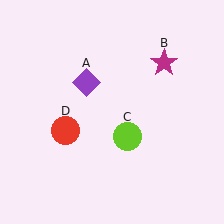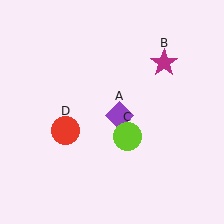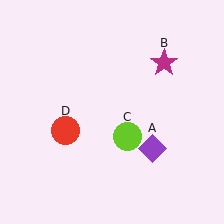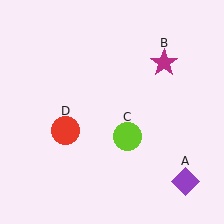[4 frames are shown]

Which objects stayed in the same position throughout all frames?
Magenta star (object B) and lime circle (object C) and red circle (object D) remained stationary.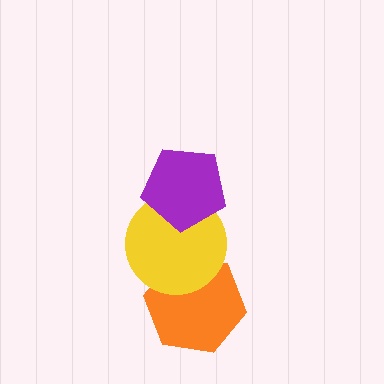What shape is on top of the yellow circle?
The purple pentagon is on top of the yellow circle.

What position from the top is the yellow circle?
The yellow circle is 2nd from the top.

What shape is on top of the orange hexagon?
The yellow circle is on top of the orange hexagon.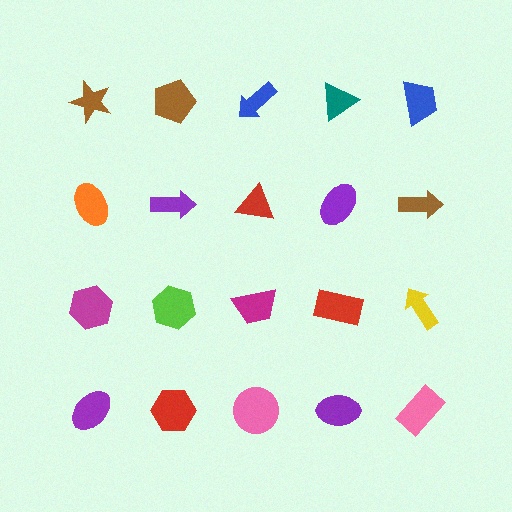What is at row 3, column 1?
A magenta hexagon.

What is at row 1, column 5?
A blue trapezoid.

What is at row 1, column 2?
A brown pentagon.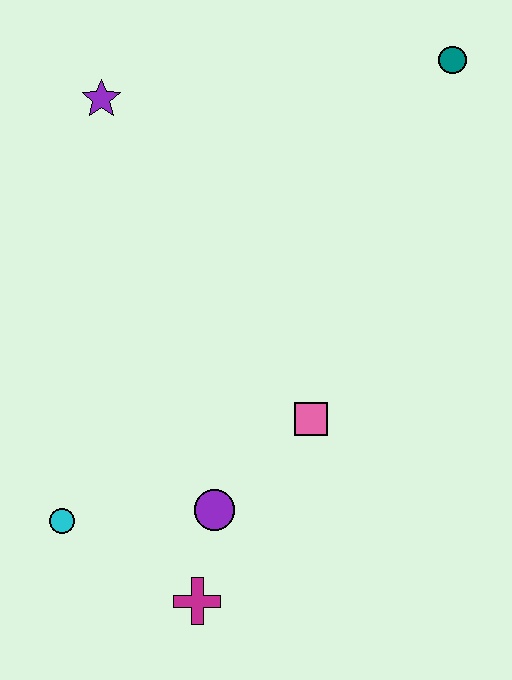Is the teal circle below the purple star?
No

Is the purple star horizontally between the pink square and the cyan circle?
Yes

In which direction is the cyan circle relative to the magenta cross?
The cyan circle is to the left of the magenta cross.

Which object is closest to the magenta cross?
The purple circle is closest to the magenta cross.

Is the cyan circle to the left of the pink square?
Yes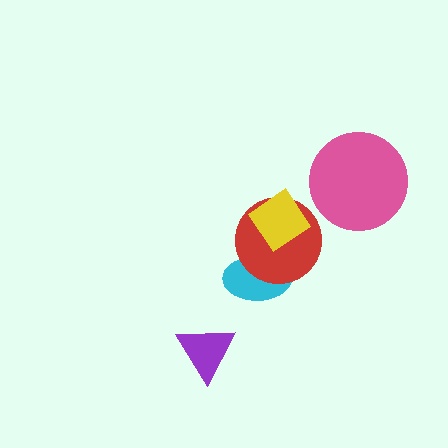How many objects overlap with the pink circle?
0 objects overlap with the pink circle.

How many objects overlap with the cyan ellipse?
1 object overlaps with the cyan ellipse.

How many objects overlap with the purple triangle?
0 objects overlap with the purple triangle.